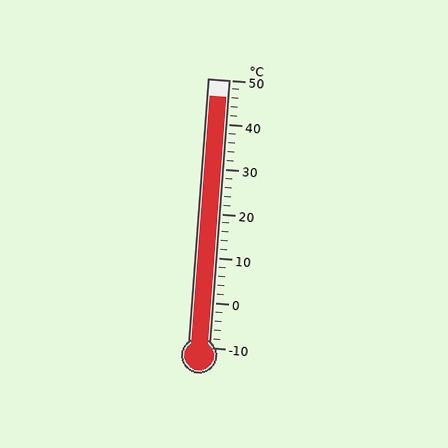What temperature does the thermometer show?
The thermometer shows approximately 46°C.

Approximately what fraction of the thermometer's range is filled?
The thermometer is filled to approximately 95% of its range.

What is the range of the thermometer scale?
The thermometer scale ranges from -10°C to 50°C.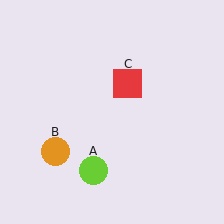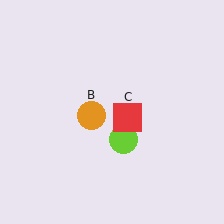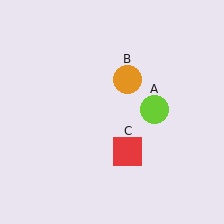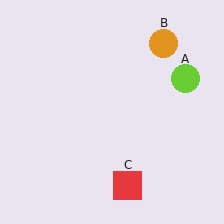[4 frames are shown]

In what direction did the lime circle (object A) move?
The lime circle (object A) moved up and to the right.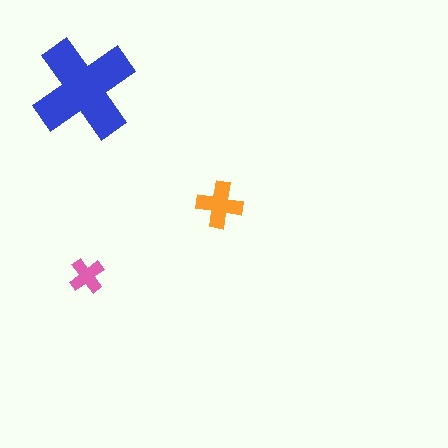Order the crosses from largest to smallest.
the blue one, the orange one, the pink one.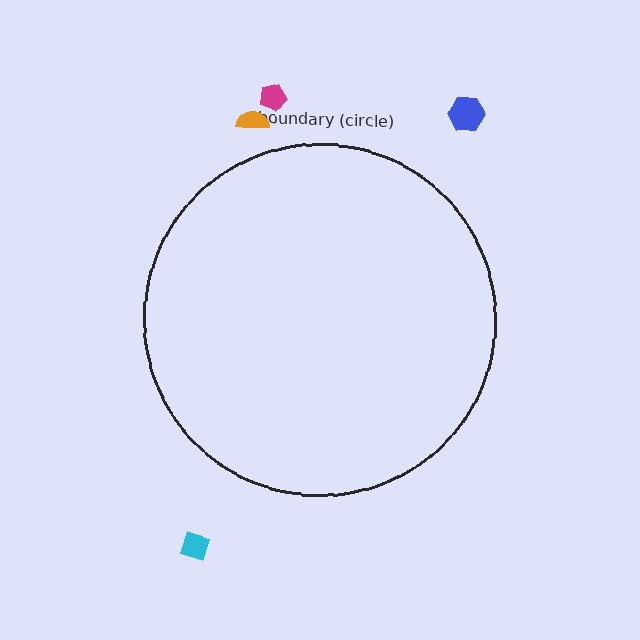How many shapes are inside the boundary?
0 inside, 4 outside.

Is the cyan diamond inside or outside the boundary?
Outside.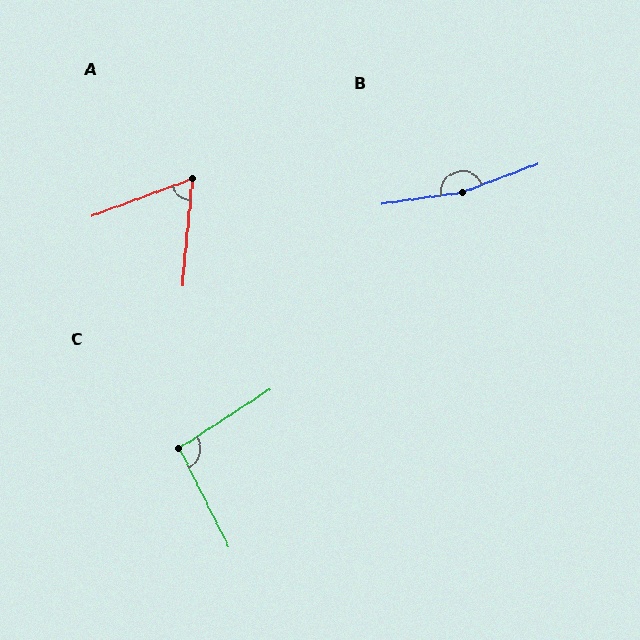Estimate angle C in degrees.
Approximately 96 degrees.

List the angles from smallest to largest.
A (64°), C (96°), B (167°).